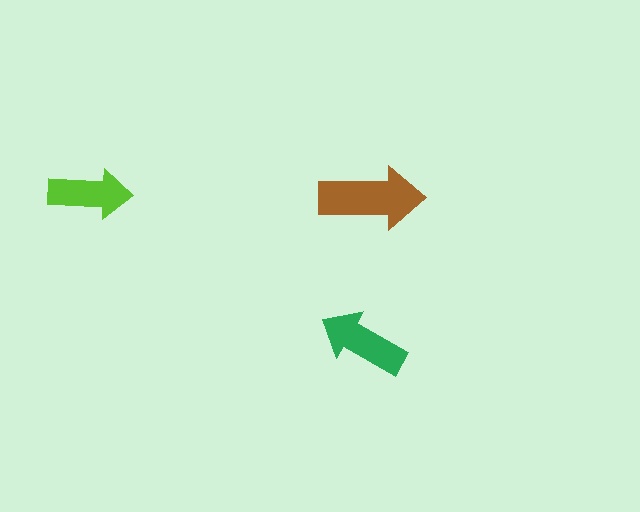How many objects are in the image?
There are 3 objects in the image.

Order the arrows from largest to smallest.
the brown one, the green one, the lime one.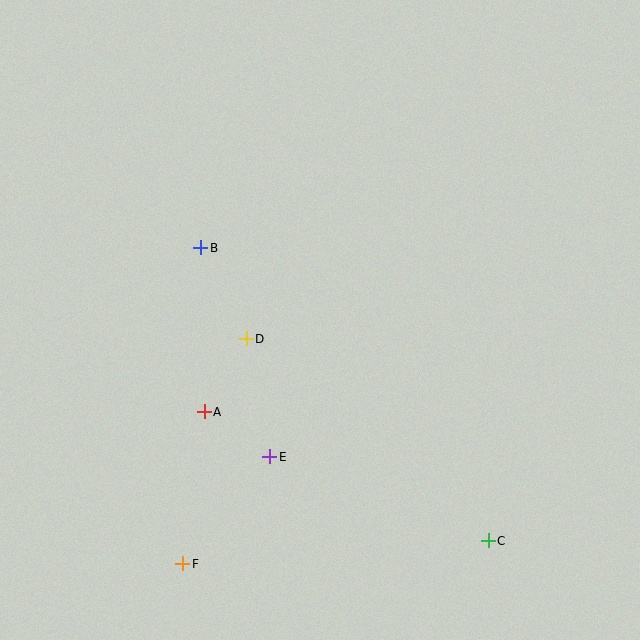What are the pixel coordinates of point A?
Point A is at (204, 412).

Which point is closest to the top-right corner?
Point B is closest to the top-right corner.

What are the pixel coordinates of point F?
Point F is at (183, 564).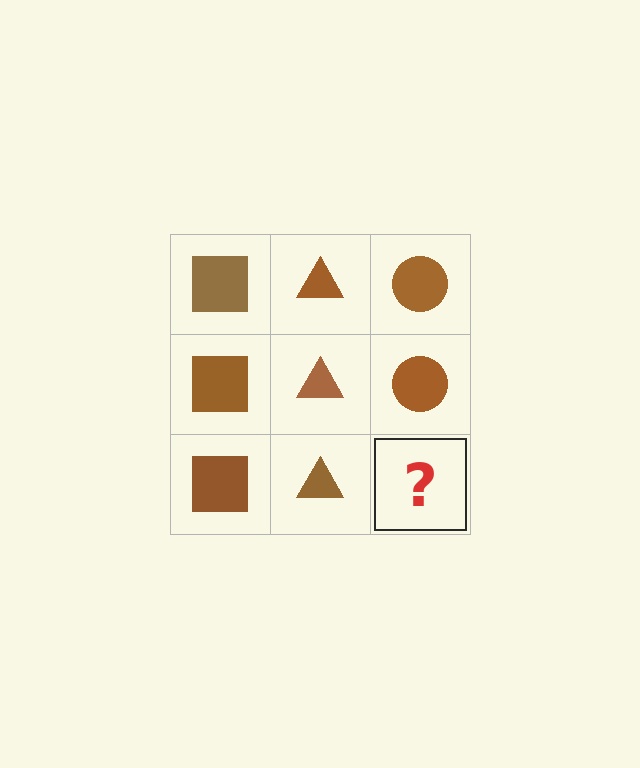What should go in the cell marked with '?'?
The missing cell should contain a brown circle.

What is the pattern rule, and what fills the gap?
The rule is that each column has a consistent shape. The gap should be filled with a brown circle.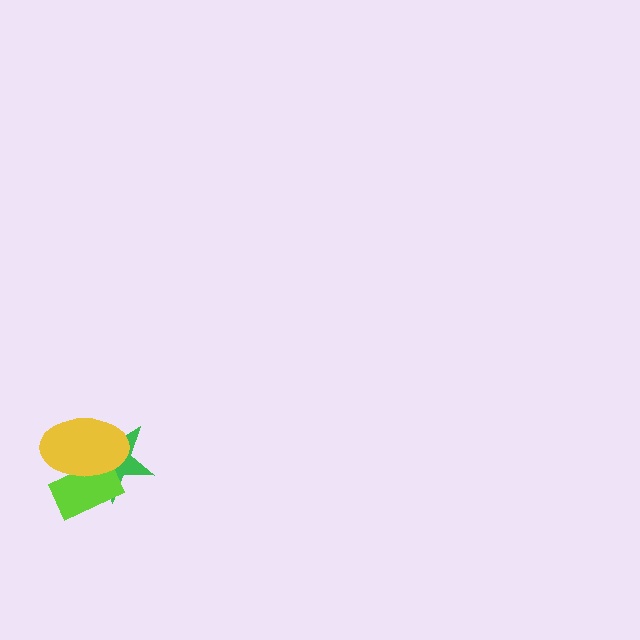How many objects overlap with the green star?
2 objects overlap with the green star.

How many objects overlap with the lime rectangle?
2 objects overlap with the lime rectangle.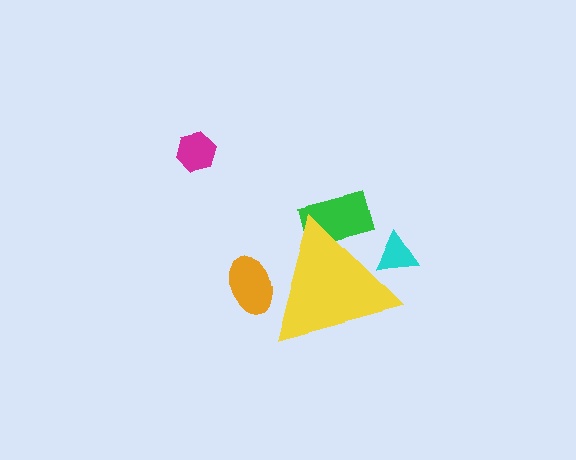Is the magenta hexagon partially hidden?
No, the magenta hexagon is fully visible.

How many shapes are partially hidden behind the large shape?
3 shapes are partially hidden.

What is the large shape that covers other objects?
A yellow triangle.